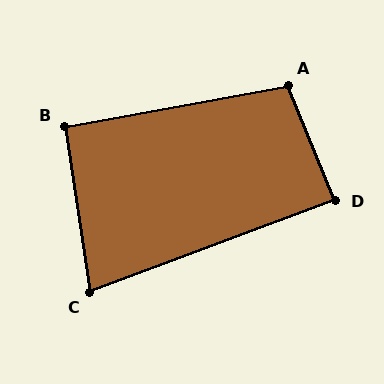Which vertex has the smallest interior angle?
C, at approximately 78 degrees.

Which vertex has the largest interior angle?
A, at approximately 102 degrees.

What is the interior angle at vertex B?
Approximately 92 degrees (approximately right).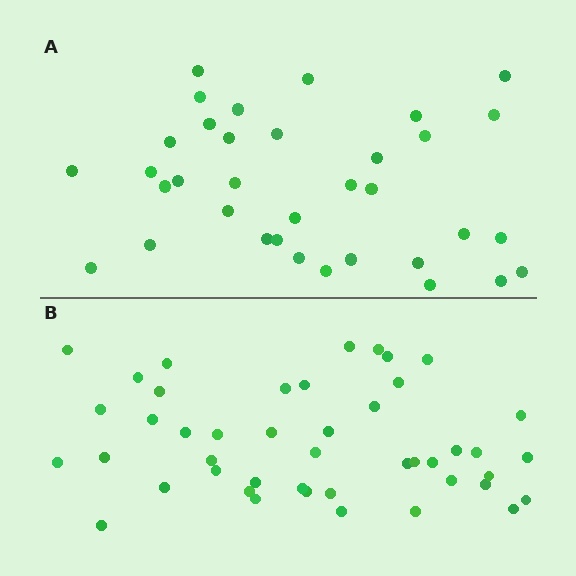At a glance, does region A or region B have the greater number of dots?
Region B (the bottom region) has more dots.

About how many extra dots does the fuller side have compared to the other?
Region B has roughly 10 or so more dots than region A.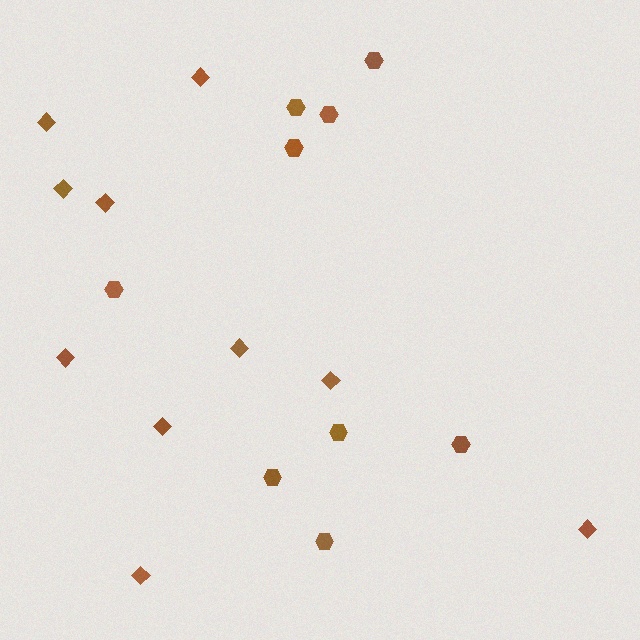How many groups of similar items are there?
There are 2 groups: one group of hexagons (9) and one group of diamonds (10).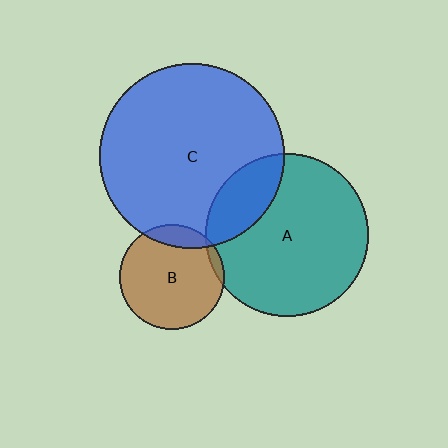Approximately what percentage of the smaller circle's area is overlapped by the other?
Approximately 5%.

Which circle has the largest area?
Circle C (blue).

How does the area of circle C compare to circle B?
Approximately 3.1 times.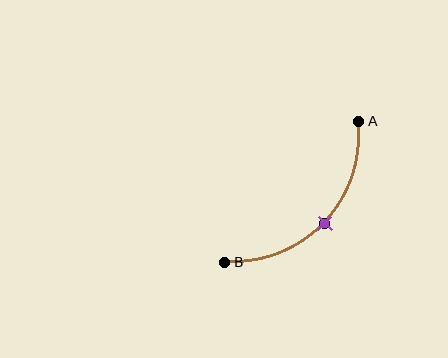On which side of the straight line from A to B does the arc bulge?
The arc bulges below and to the right of the straight line connecting A and B.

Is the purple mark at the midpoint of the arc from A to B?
Yes. The purple mark lies on the arc at equal arc-length from both A and B — it is the arc midpoint.